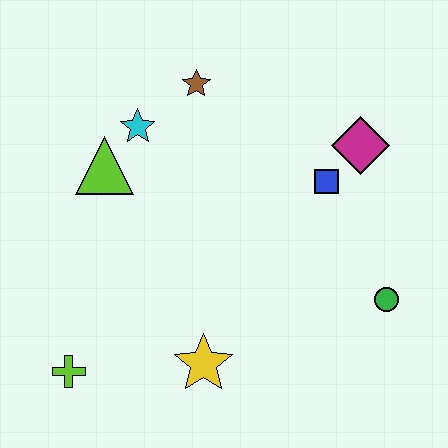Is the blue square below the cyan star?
Yes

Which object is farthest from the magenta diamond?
The lime cross is farthest from the magenta diamond.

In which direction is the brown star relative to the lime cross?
The brown star is above the lime cross.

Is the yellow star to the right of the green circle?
No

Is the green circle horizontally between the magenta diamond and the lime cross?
No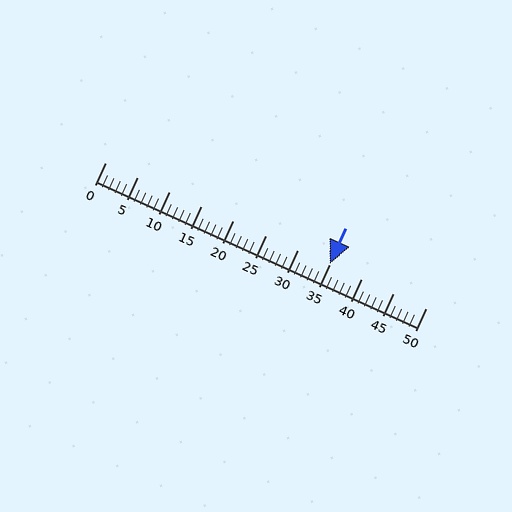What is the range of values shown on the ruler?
The ruler shows values from 0 to 50.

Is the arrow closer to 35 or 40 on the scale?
The arrow is closer to 35.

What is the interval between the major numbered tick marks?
The major tick marks are spaced 5 units apart.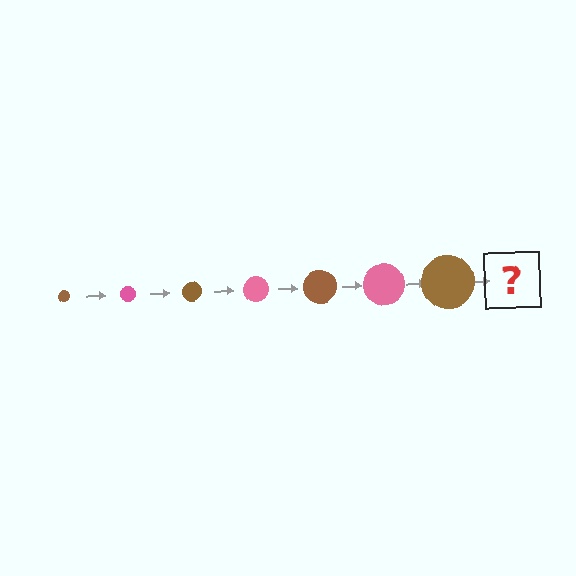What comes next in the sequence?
The next element should be a pink circle, larger than the previous one.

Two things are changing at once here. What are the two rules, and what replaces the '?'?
The two rules are that the circle grows larger each step and the color cycles through brown and pink. The '?' should be a pink circle, larger than the previous one.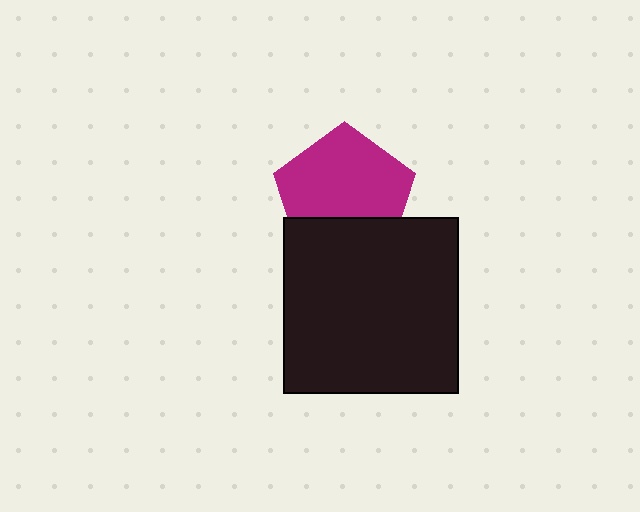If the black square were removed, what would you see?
You would see the complete magenta pentagon.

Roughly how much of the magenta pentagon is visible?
Most of it is visible (roughly 70%).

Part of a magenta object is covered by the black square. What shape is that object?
It is a pentagon.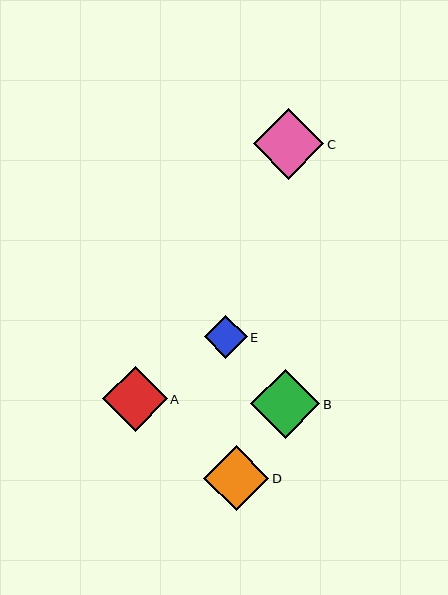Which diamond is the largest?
Diamond C is the largest with a size of approximately 70 pixels.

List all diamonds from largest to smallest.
From largest to smallest: C, B, D, A, E.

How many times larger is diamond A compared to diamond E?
Diamond A is approximately 1.5 times the size of diamond E.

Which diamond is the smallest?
Diamond E is the smallest with a size of approximately 43 pixels.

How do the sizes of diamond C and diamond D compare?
Diamond C and diamond D are approximately the same size.